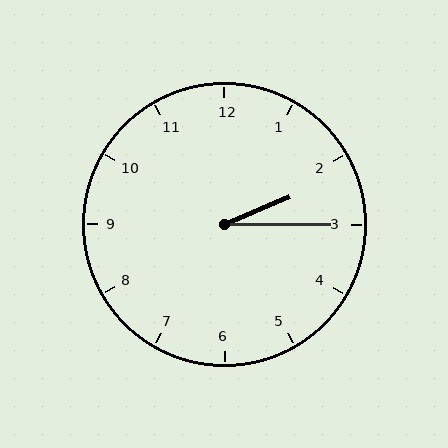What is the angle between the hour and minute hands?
Approximately 22 degrees.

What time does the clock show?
2:15.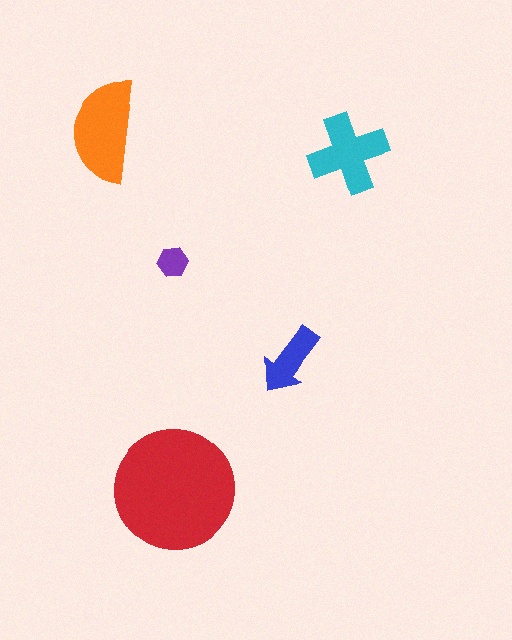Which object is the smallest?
The purple hexagon.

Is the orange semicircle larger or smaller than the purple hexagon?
Larger.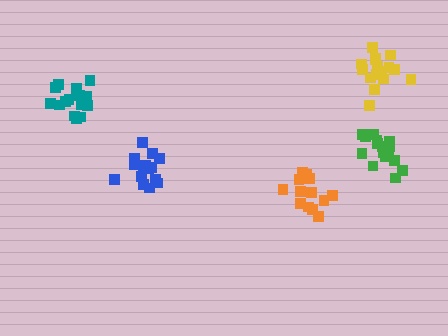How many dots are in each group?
Group 1: 15 dots, Group 2: 16 dots, Group 3: 13 dots, Group 4: 16 dots, Group 5: 17 dots (77 total).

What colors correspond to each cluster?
The clusters are colored: blue, teal, orange, yellow, green.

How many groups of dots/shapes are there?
There are 5 groups.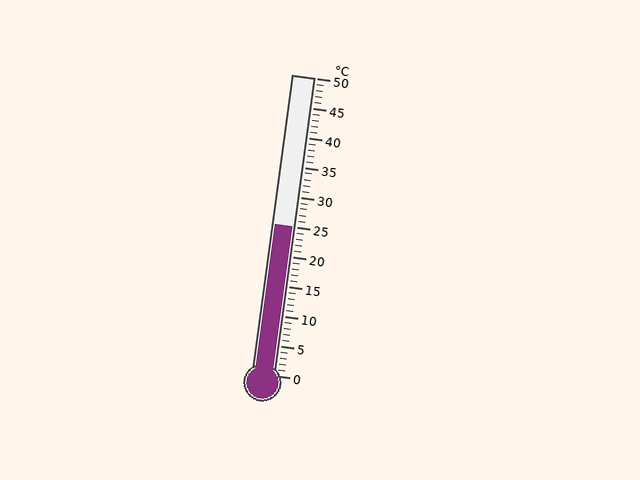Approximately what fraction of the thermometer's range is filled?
The thermometer is filled to approximately 50% of its range.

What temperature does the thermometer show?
The thermometer shows approximately 25°C.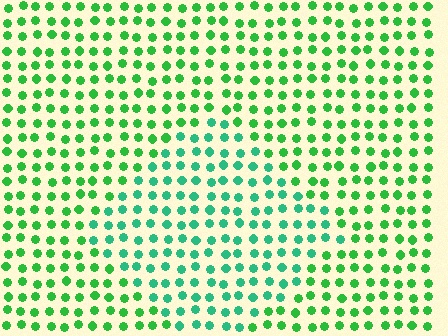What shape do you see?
I see a diamond.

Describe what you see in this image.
The image is filled with small green elements in a uniform arrangement. A diamond-shaped region is visible where the elements are tinted to a slightly different hue, forming a subtle color boundary.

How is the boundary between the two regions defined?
The boundary is defined purely by a slight shift in hue (about 30 degrees). Spacing, size, and orientation are identical on both sides.